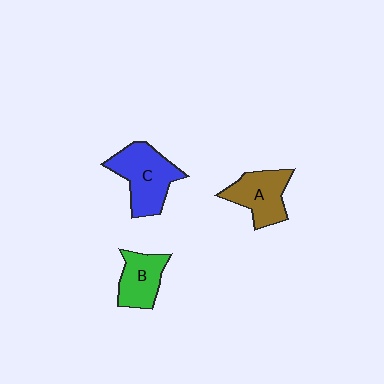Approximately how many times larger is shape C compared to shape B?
Approximately 1.5 times.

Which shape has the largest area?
Shape C (blue).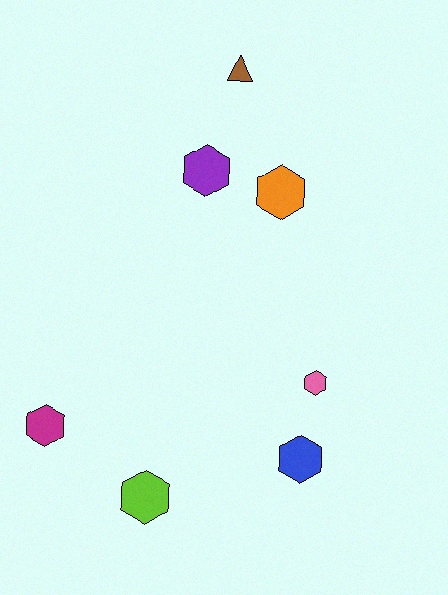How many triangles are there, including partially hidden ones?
There is 1 triangle.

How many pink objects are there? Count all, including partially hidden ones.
There is 1 pink object.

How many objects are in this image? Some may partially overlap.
There are 7 objects.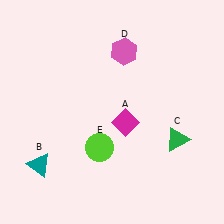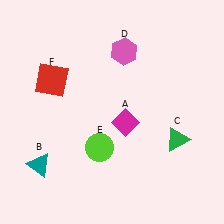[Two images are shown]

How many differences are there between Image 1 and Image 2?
There is 1 difference between the two images.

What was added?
A red square (F) was added in Image 2.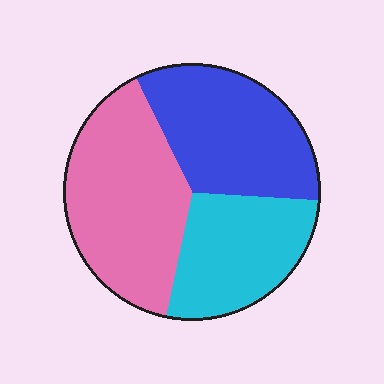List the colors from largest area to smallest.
From largest to smallest: pink, blue, cyan.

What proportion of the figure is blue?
Blue takes up between a sixth and a third of the figure.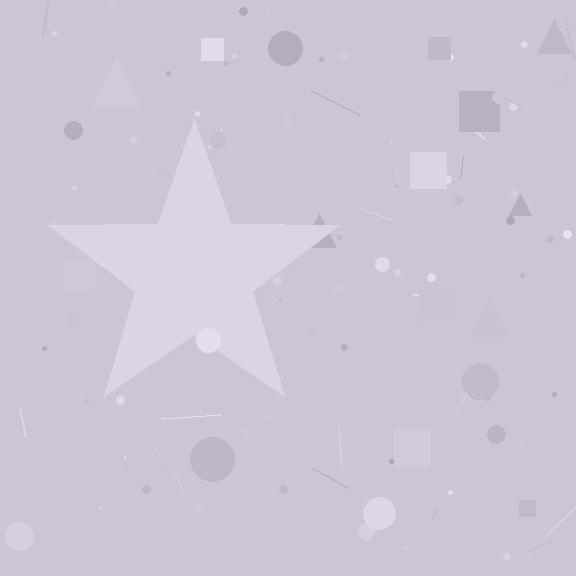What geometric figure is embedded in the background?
A star is embedded in the background.